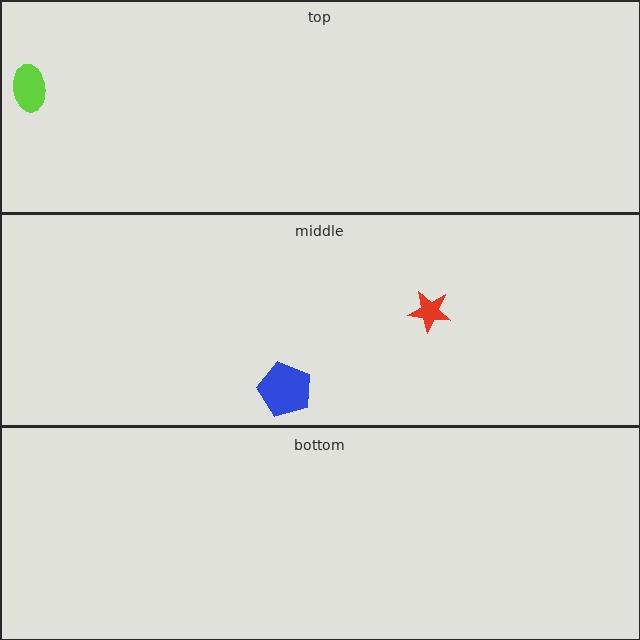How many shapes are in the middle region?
2.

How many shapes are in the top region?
1.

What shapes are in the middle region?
The red star, the blue pentagon.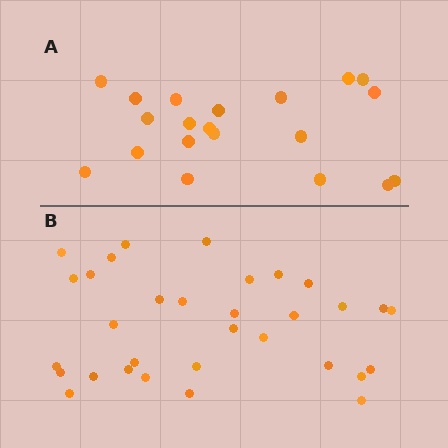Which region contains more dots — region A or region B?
Region B (the bottom region) has more dots.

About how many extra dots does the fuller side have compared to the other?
Region B has roughly 12 or so more dots than region A.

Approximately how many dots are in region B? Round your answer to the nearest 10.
About 30 dots. (The exact count is 32, which rounds to 30.)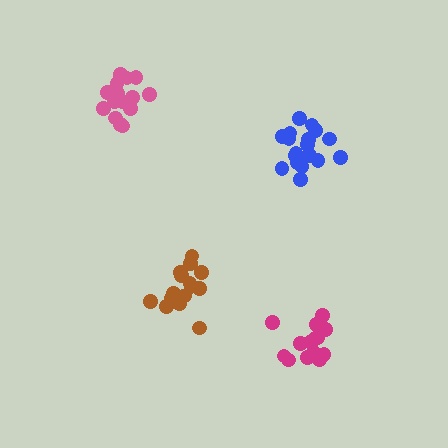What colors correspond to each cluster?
The clusters are colored: pink, brown, magenta, blue.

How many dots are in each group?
Group 1: 16 dots, Group 2: 17 dots, Group 3: 15 dots, Group 4: 18 dots (66 total).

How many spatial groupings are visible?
There are 4 spatial groupings.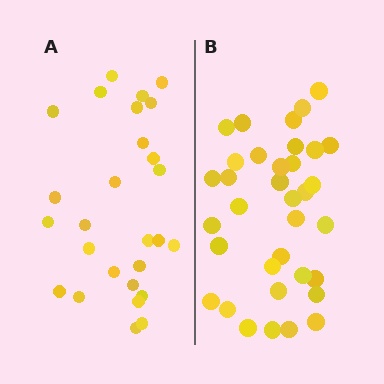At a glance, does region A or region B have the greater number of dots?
Region B (the right region) has more dots.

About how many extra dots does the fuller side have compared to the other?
Region B has roughly 8 or so more dots than region A.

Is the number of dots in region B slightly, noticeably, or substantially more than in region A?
Region B has noticeably more, but not dramatically so. The ratio is roughly 1.3 to 1.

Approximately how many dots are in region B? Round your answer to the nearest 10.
About 40 dots. (The exact count is 35, which rounds to 40.)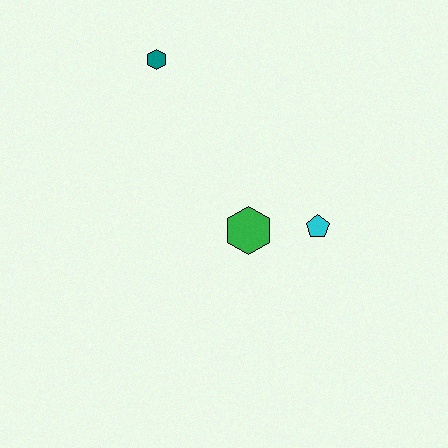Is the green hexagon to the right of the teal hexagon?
Yes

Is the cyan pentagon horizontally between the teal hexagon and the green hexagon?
No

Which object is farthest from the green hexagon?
The teal hexagon is farthest from the green hexagon.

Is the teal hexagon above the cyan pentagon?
Yes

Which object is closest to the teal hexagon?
The green hexagon is closest to the teal hexagon.